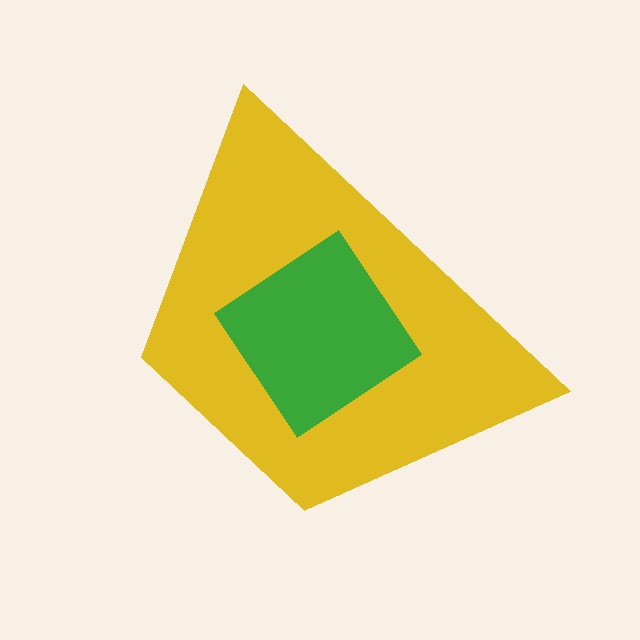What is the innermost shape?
The green diamond.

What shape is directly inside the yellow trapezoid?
The green diamond.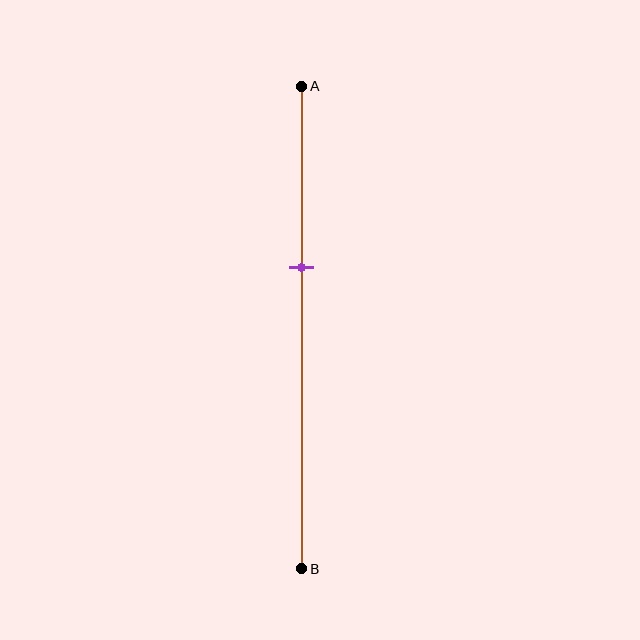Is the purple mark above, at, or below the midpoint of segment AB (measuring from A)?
The purple mark is above the midpoint of segment AB.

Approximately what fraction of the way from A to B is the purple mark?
The purple mark is approximately 35% of the way from A to B.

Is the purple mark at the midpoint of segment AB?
No, the mark is at about 35% from A, not at the 50% midpoint.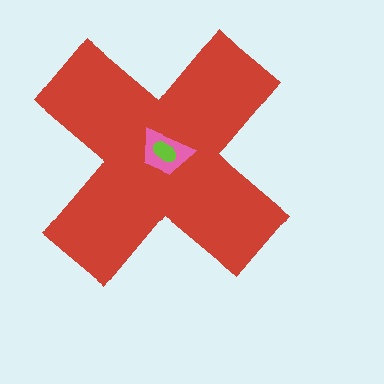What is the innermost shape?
The lime ellipse.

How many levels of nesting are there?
3.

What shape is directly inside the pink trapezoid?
The lime ellipse.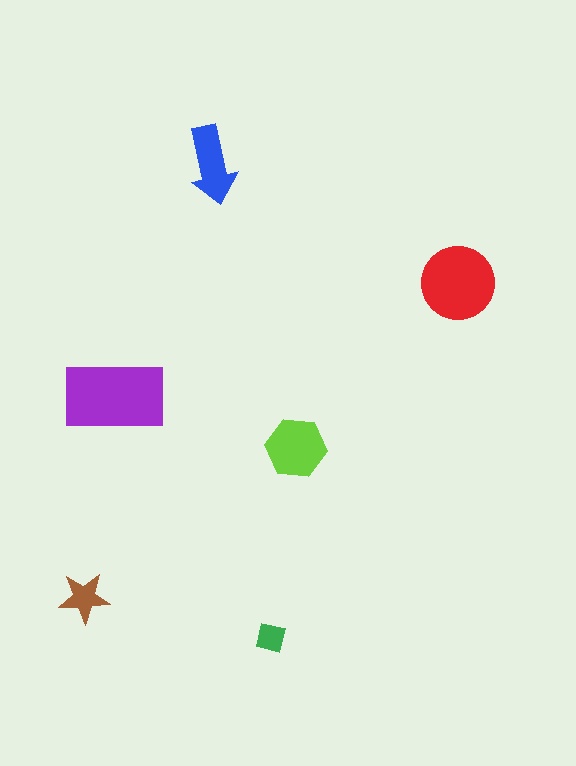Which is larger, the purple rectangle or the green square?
The purple rectangle.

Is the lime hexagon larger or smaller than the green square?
Larger.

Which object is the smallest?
The green square.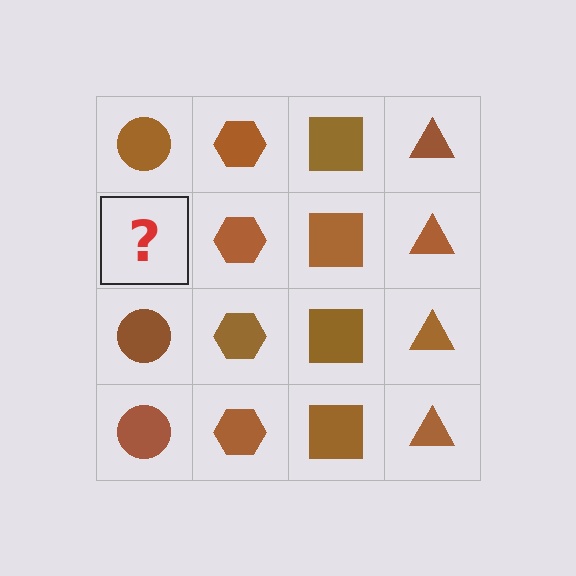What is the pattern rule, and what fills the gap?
The rule is that each column has a consistent shape. The gap should be filled with a brown circle.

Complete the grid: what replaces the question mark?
The question mark should be replaced with a brown circle.